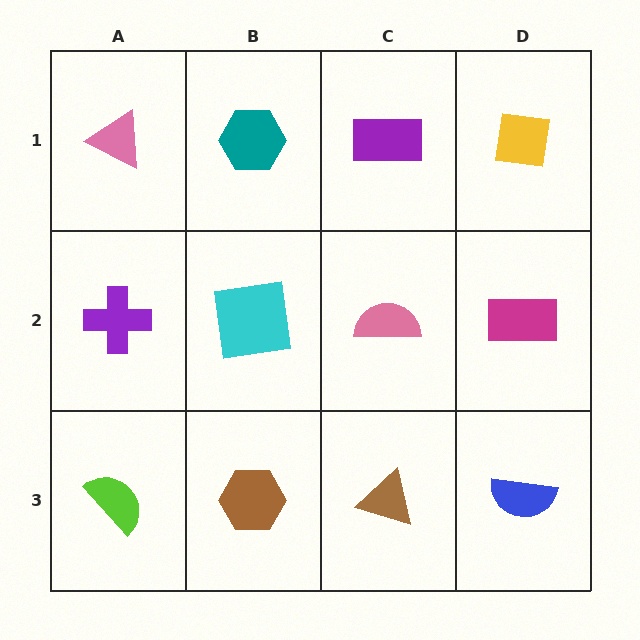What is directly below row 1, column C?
A pink semicircle.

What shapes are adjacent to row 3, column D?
A magenta rectangle (row 2, column D), a brown triangle (row 3, column C).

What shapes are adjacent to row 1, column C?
A pink semicircle (row 2, column C), a teal hexagon (row 1, column B), a yellow square (row 1, column D).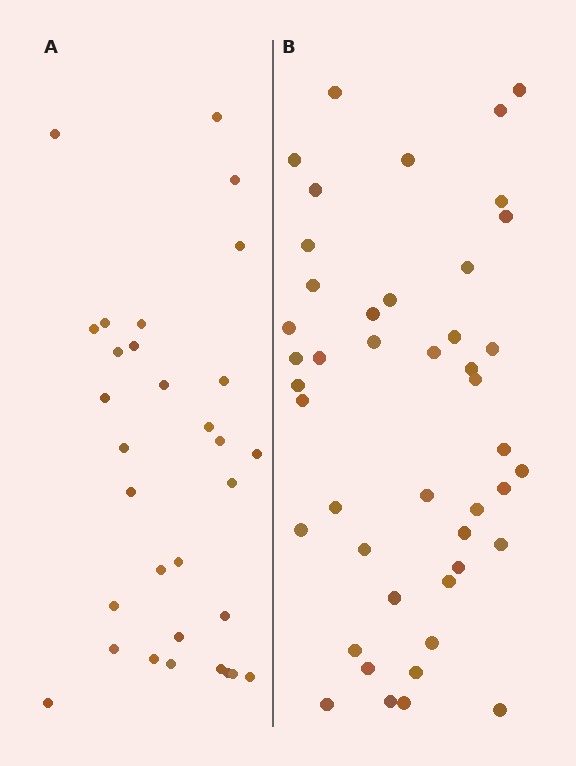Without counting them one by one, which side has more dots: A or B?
Region B (the right region) has more dots.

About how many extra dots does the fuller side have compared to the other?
Region B has approximately 15 more dots than region A.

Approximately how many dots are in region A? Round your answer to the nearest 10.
About 30 dots. (The exact count is 31, which rounds to 30.)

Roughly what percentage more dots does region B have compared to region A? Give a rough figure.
About 45% more.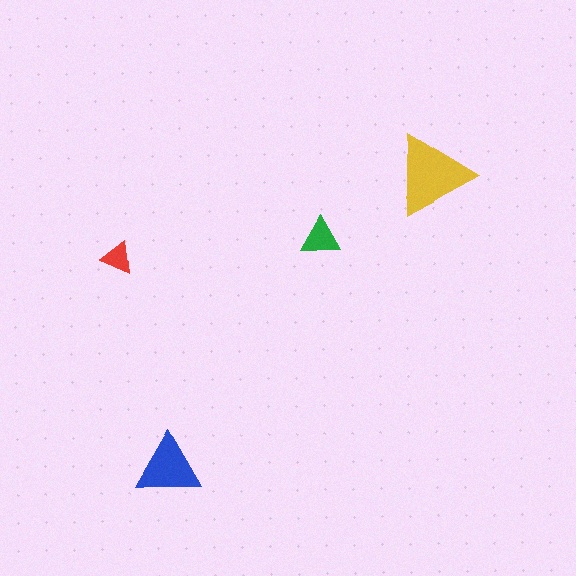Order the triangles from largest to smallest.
the yellow one, the blue one, the green one, the red one.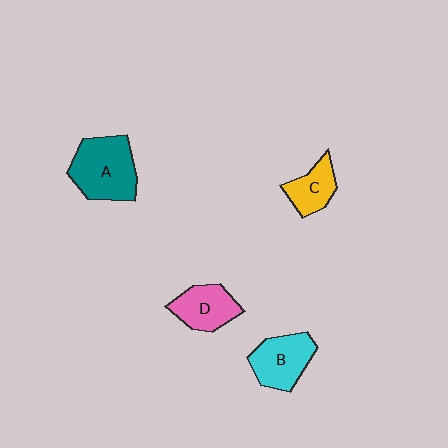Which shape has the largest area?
Shape A (teal).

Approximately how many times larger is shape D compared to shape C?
Approximately 1.3 times.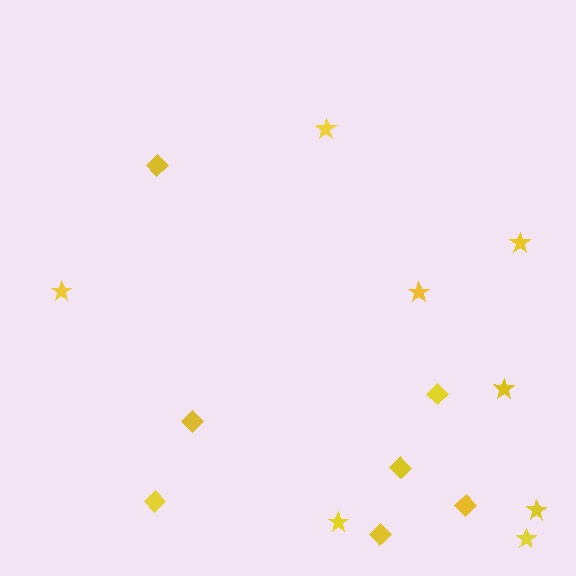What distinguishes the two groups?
There are 2 groups: one group of stars (8) and one group of diamonds (7).